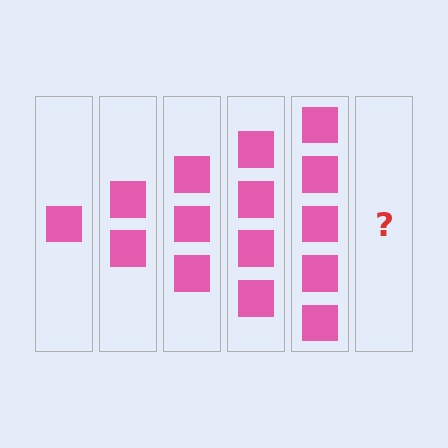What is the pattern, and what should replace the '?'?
The pattern is that each step adds one more square. The '?' should be 6 squares.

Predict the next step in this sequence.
The next step is 6 squares.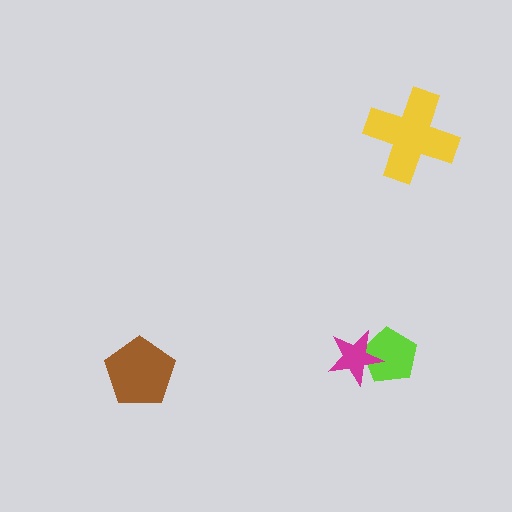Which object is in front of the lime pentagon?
The magenta star is in front of the lime pentagon.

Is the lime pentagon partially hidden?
Yes, it is partially covered by another shape.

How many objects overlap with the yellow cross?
0 objects overlap with the yellow cross.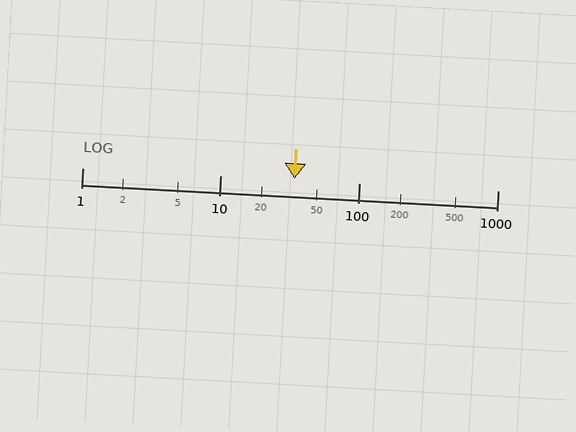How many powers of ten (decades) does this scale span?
The scale spans 3 decades, from 1 to 1000.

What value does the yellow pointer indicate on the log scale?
The pointer indicates approximately 34.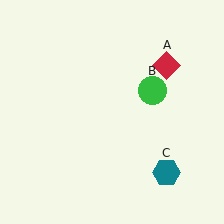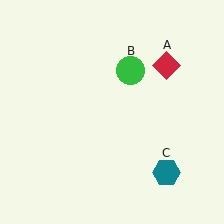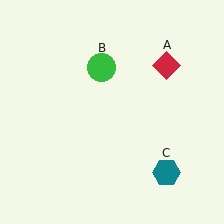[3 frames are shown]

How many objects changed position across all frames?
1 object changed position: green circle (object B).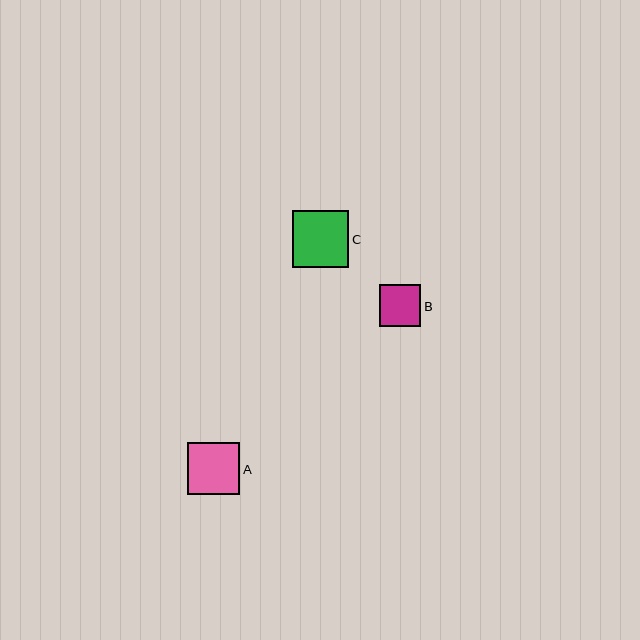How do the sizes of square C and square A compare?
Square C and square A are approximately the same size.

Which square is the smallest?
Square B is the smallest with a size of approximately 41 pixels.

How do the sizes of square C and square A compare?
Square C and square A are approximately the same size.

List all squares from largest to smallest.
From largest to smallest: C, A, B.